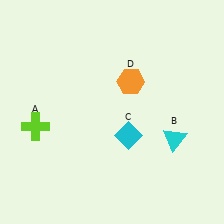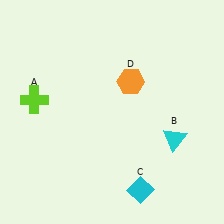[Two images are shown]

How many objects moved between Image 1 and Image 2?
2 objects moved between the two images.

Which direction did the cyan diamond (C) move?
The cyan diamond (C) moved down.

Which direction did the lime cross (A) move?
The lime cross (A) moved up.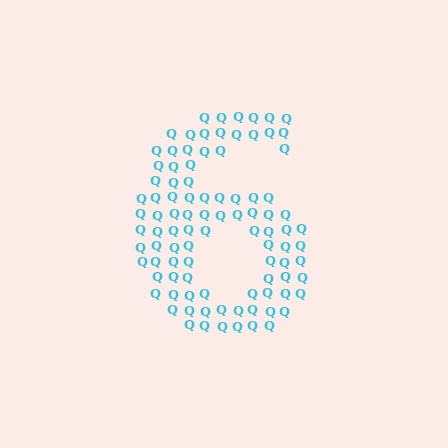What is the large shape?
The large shape is the digit 6.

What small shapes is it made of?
It is made of small letter Q's.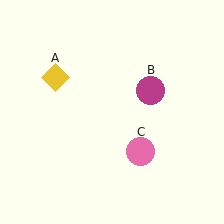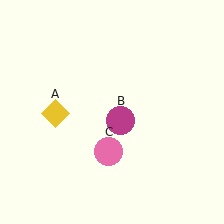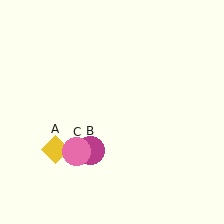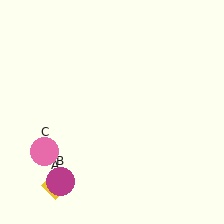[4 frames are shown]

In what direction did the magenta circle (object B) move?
The magenta circle (object B) moved down and to the left.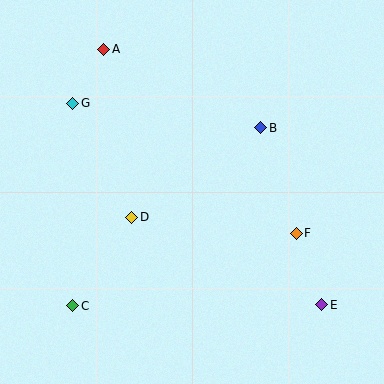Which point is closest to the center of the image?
Point D at (132, 217) is closest to the center.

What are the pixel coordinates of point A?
Point A is at (104, 49).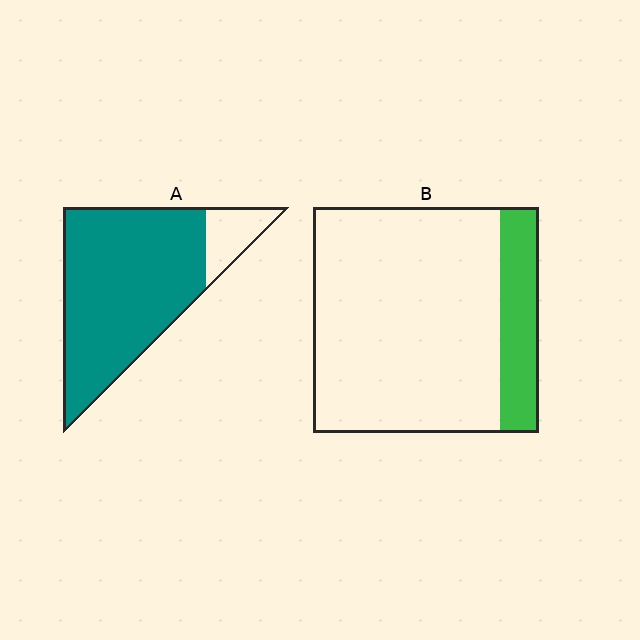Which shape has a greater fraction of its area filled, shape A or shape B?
Shape A.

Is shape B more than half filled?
No.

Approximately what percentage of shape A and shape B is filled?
A is approximately 85% and B is approximately 15%.